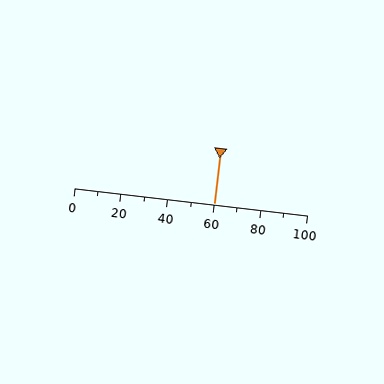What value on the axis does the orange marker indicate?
The marker indicates approximately 60.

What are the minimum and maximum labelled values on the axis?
The axis runs from 0 to 100.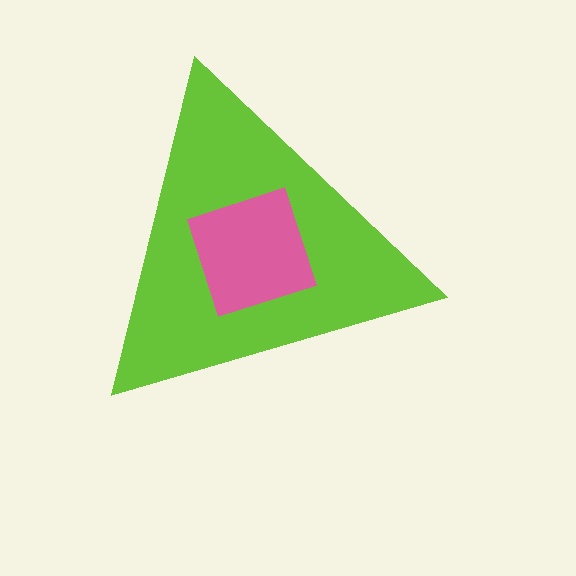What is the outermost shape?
The lime triangle.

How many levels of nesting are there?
2.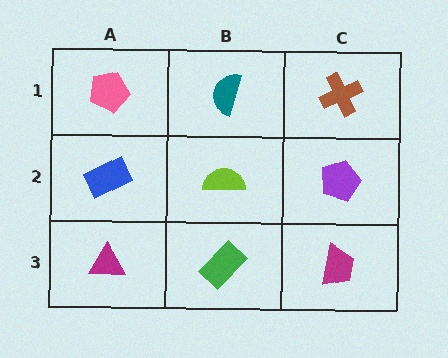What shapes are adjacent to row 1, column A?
A blue rectangle (row 2, column A), a teal semicircle (row 1, column B).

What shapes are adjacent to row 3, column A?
A blue rectangle (row 2, column A), a green rectangle (row 3, column B).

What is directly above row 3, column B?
A lime semicircle.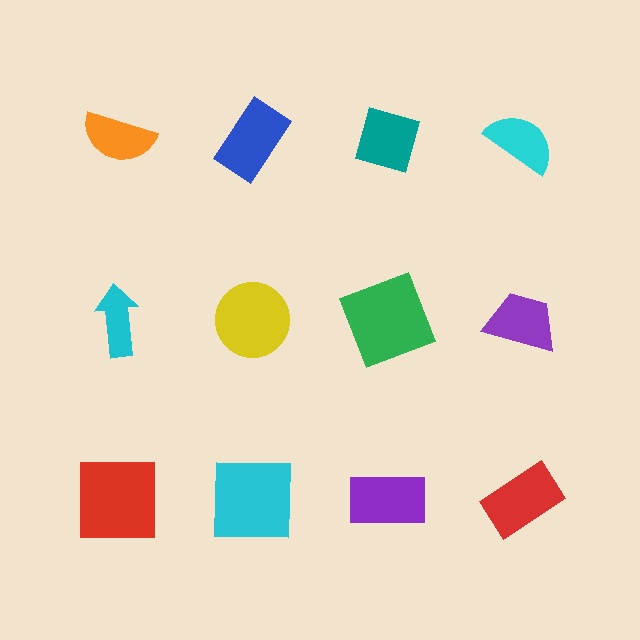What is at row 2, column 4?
A purple trapezoid.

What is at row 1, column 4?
A cyan semicircle.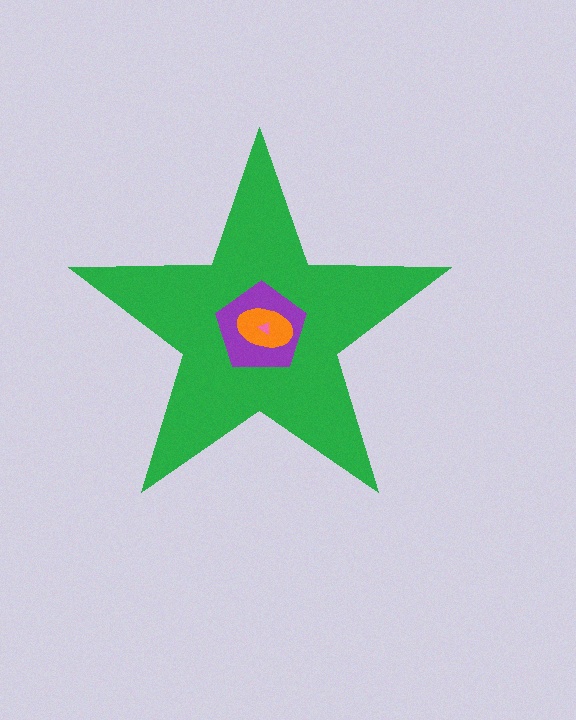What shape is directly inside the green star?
The purple pentagon.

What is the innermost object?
The pink triangle.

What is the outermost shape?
The green star.